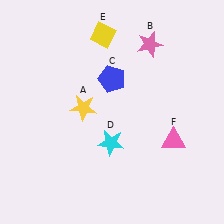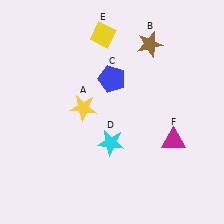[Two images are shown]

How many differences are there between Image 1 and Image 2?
There are 2 differences between the two images.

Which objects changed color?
B changed from pink to brown. F changed from pink to magenta.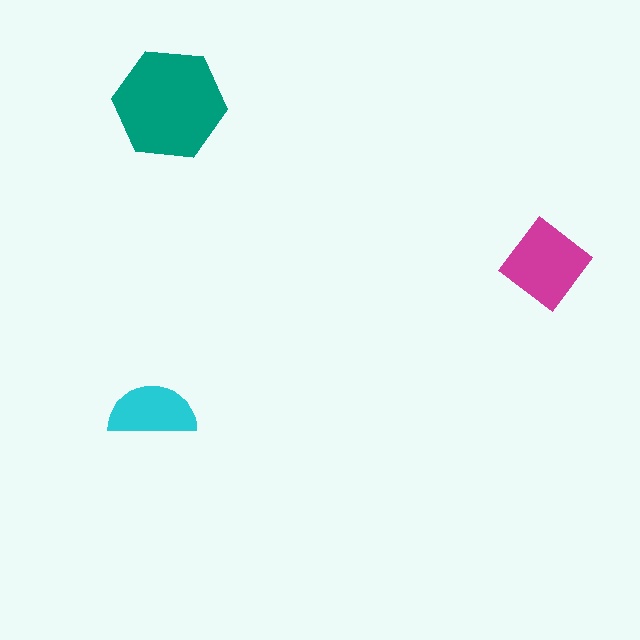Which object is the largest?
The teal hexagon.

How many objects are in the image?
There are 3 objects in the image.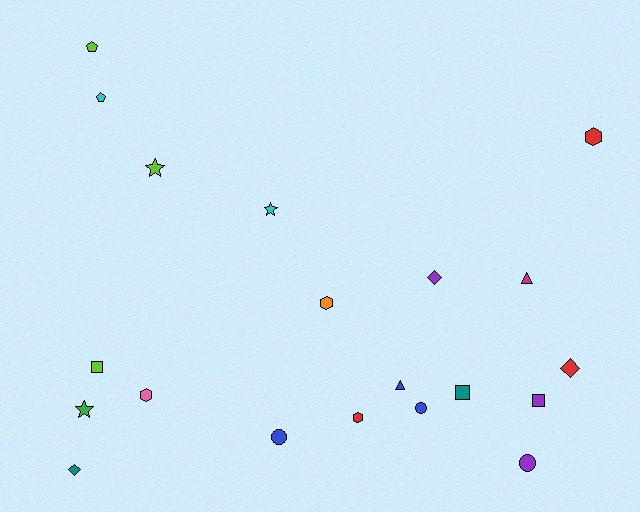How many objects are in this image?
There are 20 objects.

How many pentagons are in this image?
There are 2 pentagons.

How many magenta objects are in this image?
There is 1 magenta object.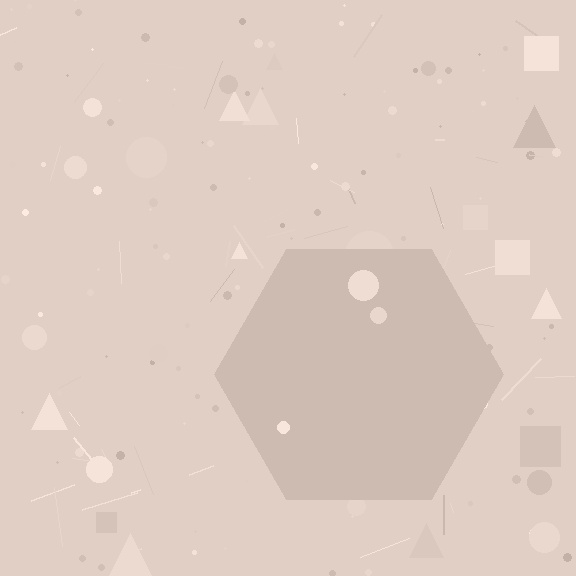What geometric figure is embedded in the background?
A hexagon is embedded in the background.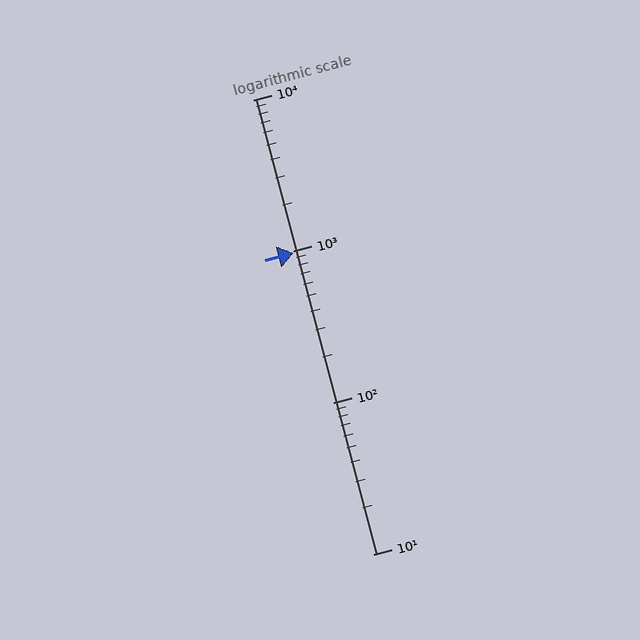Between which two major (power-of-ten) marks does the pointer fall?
The pointer is between 100 and 1000.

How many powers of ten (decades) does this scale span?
The scale spans 3 decades, from 10 to 10000.